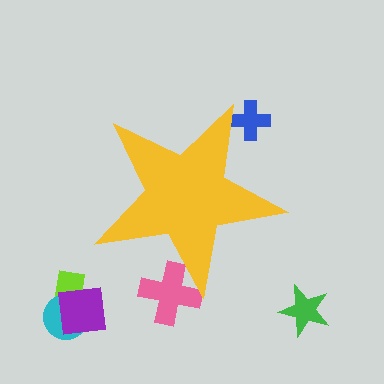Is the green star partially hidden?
No, the green star is fully visible.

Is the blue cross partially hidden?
Yes, the blue cross is partially hidden behind the yellow star.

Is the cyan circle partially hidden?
No, the cyan circle is fully visible.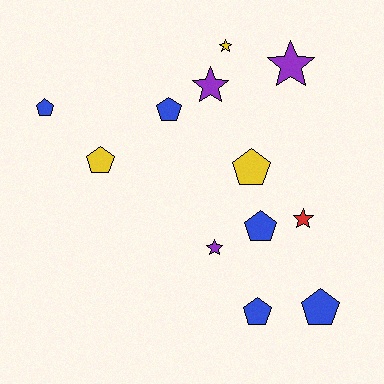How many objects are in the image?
There are 12 objects.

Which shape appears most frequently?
Pentagon, with 7 objects.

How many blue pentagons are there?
There are 5 blue pentagons.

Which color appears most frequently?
Blue, with 5 objects.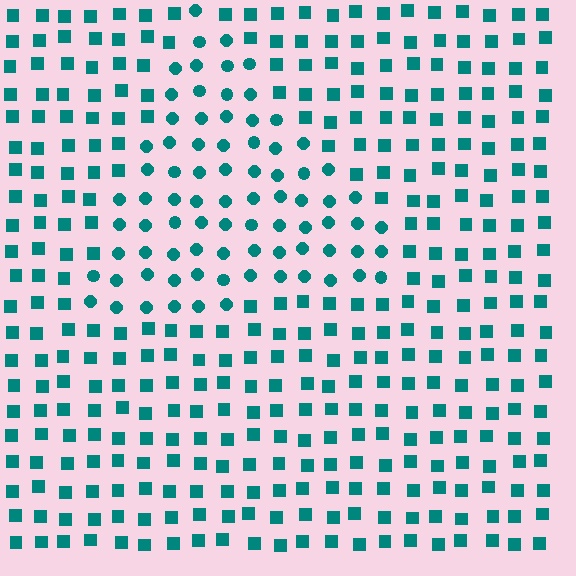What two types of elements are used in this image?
The image uses circles inside the triangle region and squares outside it.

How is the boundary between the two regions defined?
The boundary is defined by a change in element shape: circles inside vs. squares outside. All elements share the same color and spacing.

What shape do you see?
I see a triangle.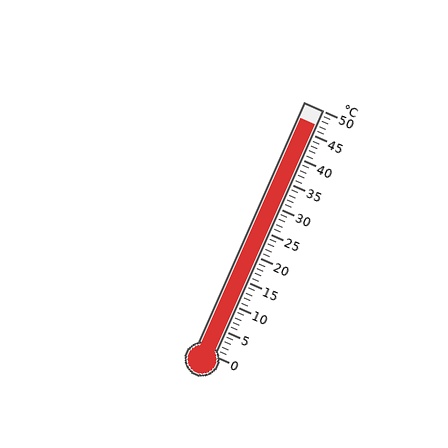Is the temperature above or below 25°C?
The temperature is above 25°C.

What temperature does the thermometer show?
The thermometer shows approximately 47°C.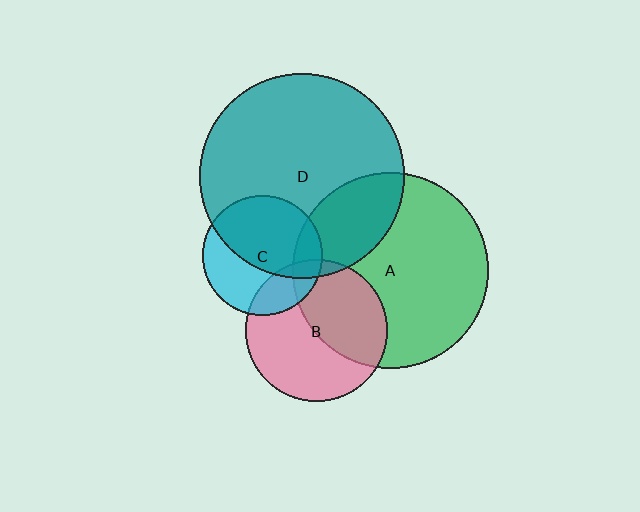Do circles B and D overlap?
Yes.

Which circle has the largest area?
Circle D (teal).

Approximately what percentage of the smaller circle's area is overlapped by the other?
Approximately 5%.